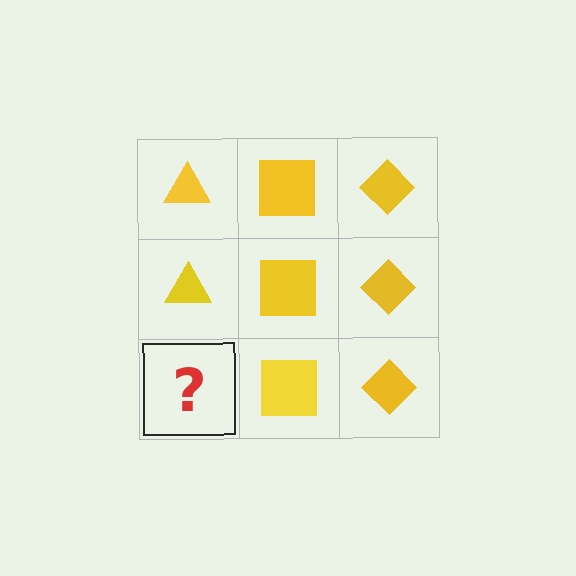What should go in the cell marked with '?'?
The missing cell should contain a yellow triangle.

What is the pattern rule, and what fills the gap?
The rule is that each column has a consistent shape. The gap should be filled with a yellow triangle.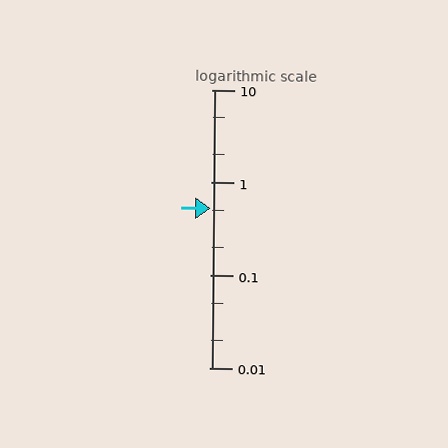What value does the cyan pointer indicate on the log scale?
The pointer indicates approximately 0.53.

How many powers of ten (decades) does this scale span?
The scale spans 3 decades, from 0.01 to 10.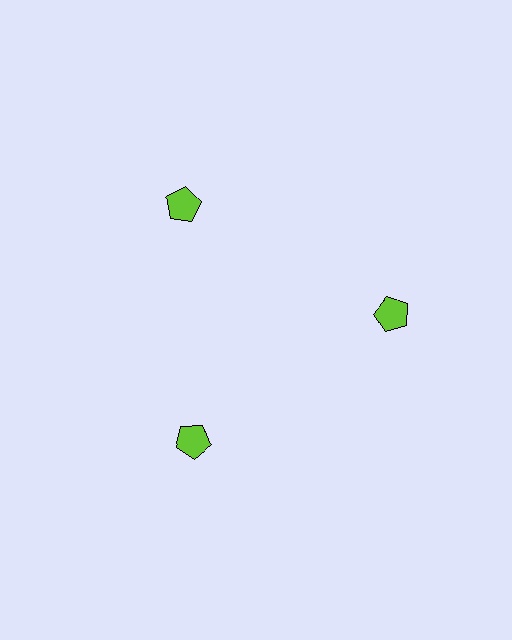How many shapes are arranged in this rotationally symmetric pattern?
There are 3 shapes, arranged in 3 groups of 1.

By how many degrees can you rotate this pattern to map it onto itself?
The pattern maps onto itself every 120 degrees of rotation.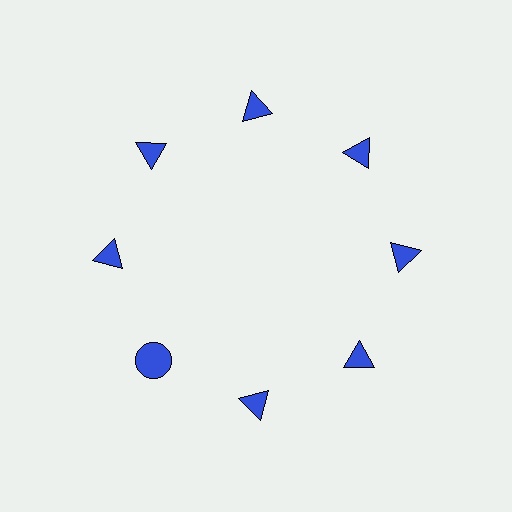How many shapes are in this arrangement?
There are 8 shapes arranged in a ring pattern.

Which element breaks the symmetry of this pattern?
The blue circle at roughly the 8 o'clock position breaks the symmetry. All other shapes are blue triangles.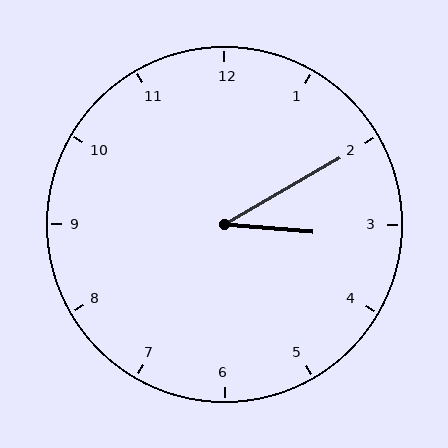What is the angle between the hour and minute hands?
Approximately 35 degrees.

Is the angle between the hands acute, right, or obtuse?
It is acute.